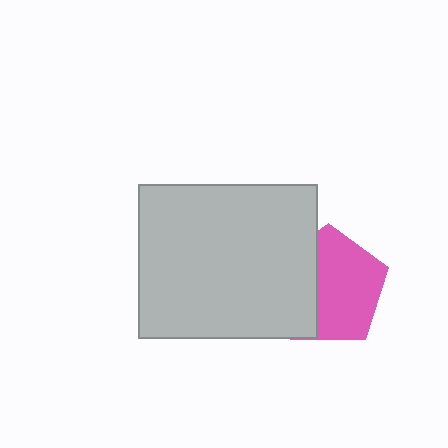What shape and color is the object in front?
The object in front is a light gray rectangle.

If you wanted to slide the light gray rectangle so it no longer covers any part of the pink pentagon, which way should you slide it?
Slide it left — that is the most direct way to separate the two shapes.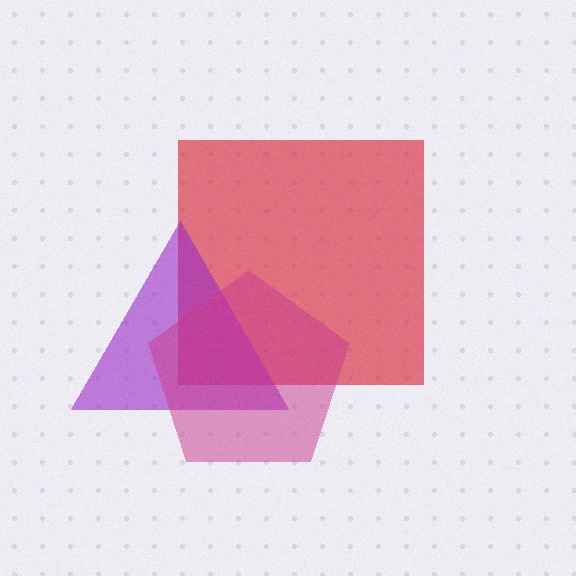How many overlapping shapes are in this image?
There are 3 overlapping shapes in the image.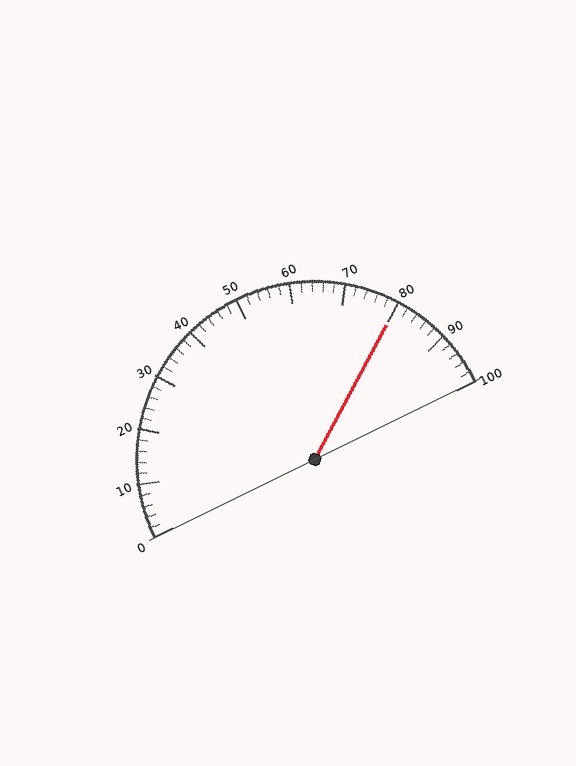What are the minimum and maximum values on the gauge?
The gauge ranges from 0 to 100.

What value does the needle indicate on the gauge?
The needle indicates approximately 80.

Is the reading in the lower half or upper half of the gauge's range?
The reading is in the upper half of the range (0 to 100).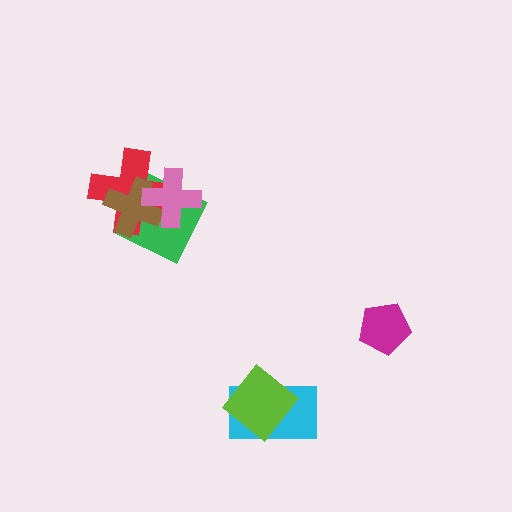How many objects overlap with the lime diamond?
1 object overlaps with the lime diamond.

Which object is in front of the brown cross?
The pink cross is in front of the brown cross.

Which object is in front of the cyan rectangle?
The lime diamond is in front of the cyan rectangle.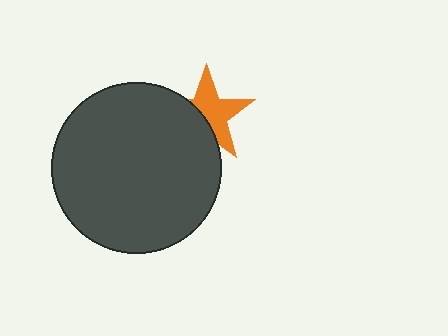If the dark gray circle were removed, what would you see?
You would see the complete orange star.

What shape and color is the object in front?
The object in front is a dark gray circle.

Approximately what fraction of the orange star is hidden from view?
Roughly 41% of the orange star is hidden behind the dark gray circle.